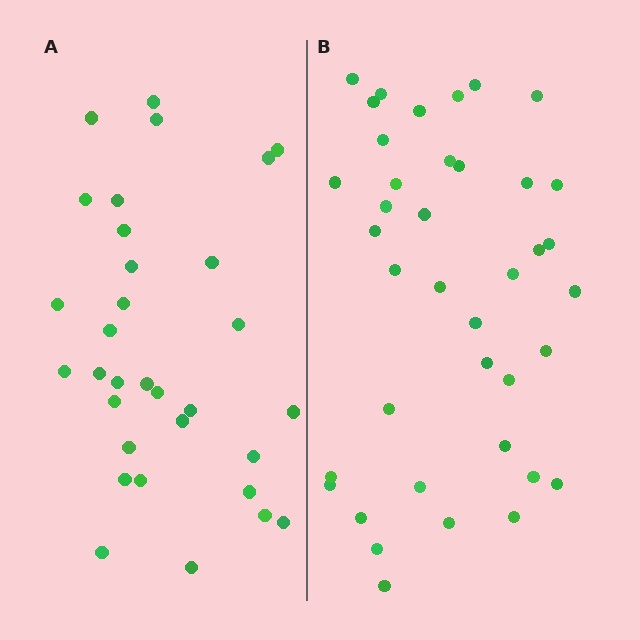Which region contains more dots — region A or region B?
Region B (the right region) has more dots.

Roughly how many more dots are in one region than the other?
Region B has roughly 8 or so more dots than region A.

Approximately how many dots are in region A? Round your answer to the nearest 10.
About 30 dots. (The exact count is 32, which rounds to 30.)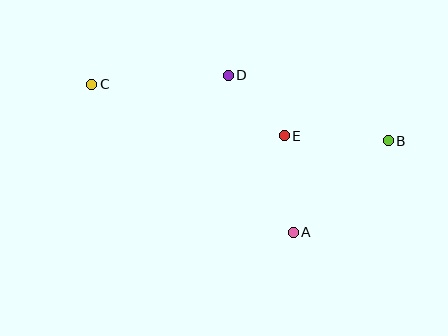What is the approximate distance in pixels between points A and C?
The distance between A and C is approximately 250 pixels.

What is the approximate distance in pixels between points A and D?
The distance between A and D is approximately 170 pixels.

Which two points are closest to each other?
Points D and E are closest to each other.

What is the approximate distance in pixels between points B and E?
The distance between B and E is approximately 104 pixels.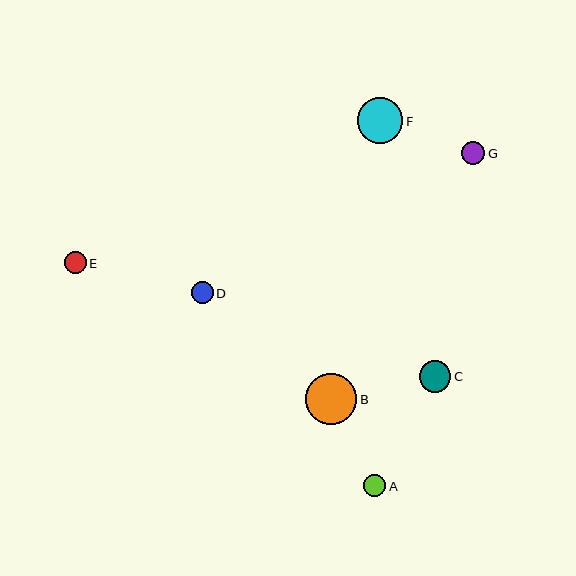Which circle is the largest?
Circle B is the largest with a size of approximately 51 pixels.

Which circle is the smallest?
Circle E is the smallest with a size of approximately 21 pixels.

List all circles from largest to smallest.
From largest to smallest: B, F, C, G, A, D, E.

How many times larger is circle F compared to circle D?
Circle F is approximately 2.1 times the size of circle D.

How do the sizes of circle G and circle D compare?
Circle G and circle D are approximately the same size.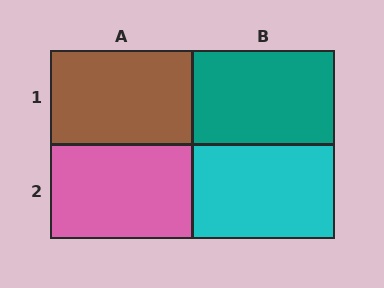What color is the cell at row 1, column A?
Brown.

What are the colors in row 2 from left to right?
Pink, cyan.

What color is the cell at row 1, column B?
Teal.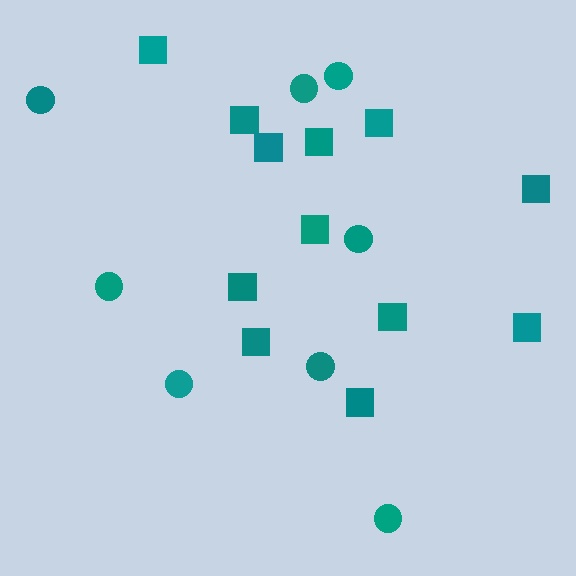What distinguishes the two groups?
There are 2 groups: one group of squares (12) and one group of circles (8).